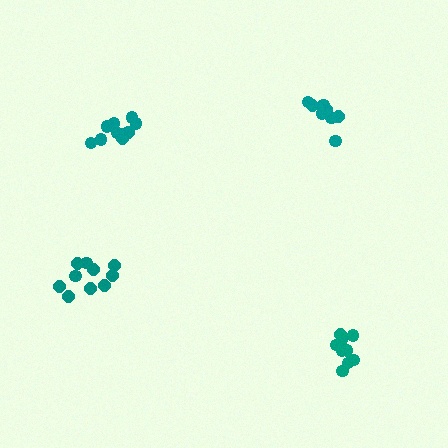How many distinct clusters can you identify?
There are 4 distinct clusters.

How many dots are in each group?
Group 1: 10 dots, Group 2: 9 dots, Group 3: 8 dots, Group 4: 10 dots (37 total).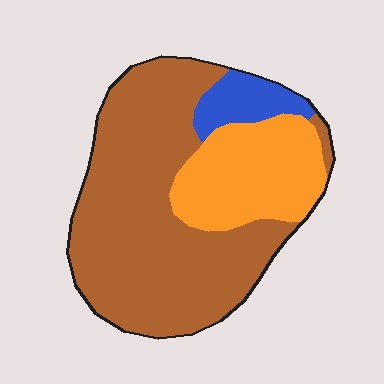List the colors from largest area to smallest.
From largest to smallest: brown, orange, blue.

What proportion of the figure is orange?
Orange covers roughly 25% of the figure.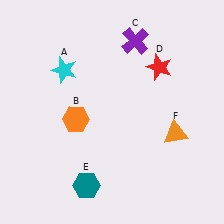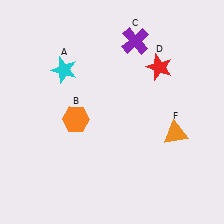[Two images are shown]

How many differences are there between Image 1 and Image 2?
There is 1 difference between the two images.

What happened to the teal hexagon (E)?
The teal hexagon (E) was removed in Image 2. It was in the bottom-left area of Image 1.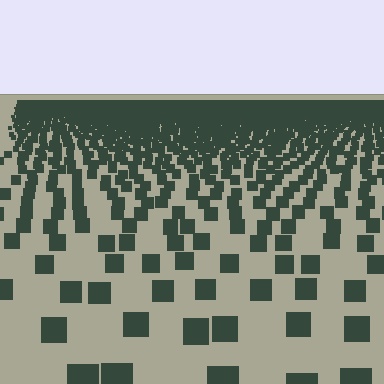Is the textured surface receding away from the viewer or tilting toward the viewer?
The surface is receding away from the viewer. Texture elements get smaller and denser toward the top.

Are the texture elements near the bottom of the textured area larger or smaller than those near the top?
Larger. Near the bottom, elements are closer to the viewer and appear at a bigger on-screen size.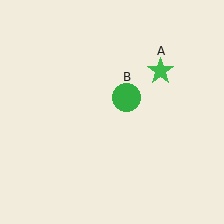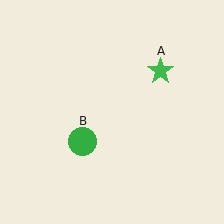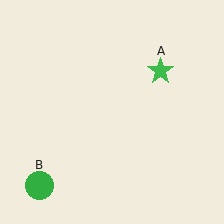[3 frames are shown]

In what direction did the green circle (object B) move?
The green circle (object B) moved down and to the left.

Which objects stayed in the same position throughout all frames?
Green star (object A) remained stationary.